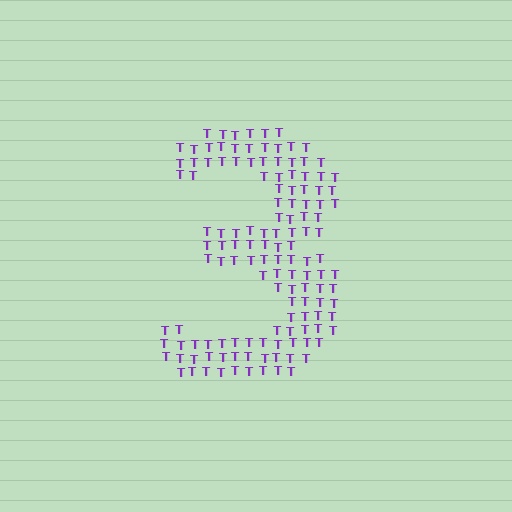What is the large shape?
The large shape is the digit 3.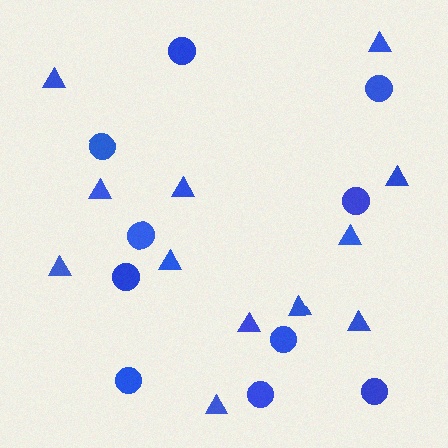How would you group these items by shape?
There are 2 groups: one group of triangles (12) and one group of circles (10).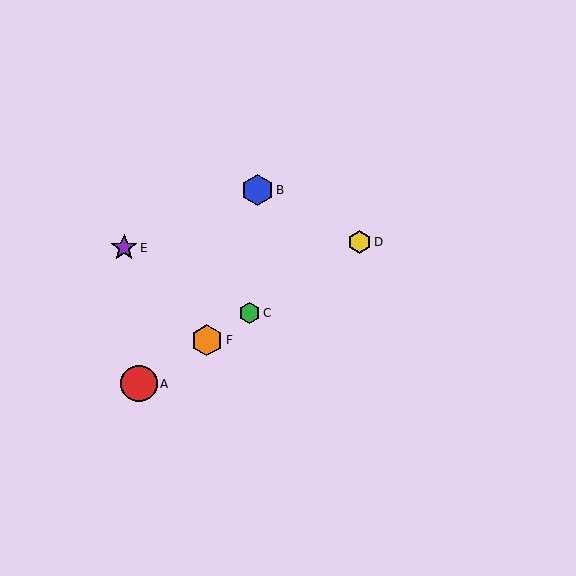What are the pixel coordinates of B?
Object B is at (257, 190).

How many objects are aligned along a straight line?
4 objects (A, C, D, F) are aligned along a straight line.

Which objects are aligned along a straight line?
Objects A, C, D, F are aligned along a straight line.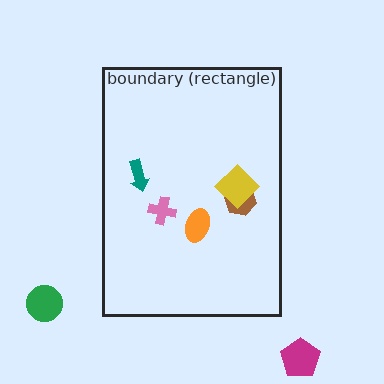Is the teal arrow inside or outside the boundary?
Inside.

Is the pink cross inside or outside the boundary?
Inside.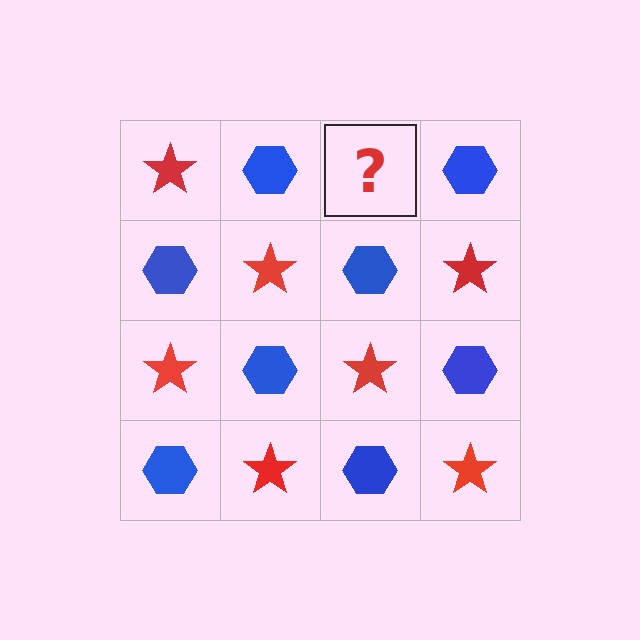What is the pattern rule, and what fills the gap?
The rule is that it alternates red star and blue hexagon in a checkerboard pattern. The gap should be filled with a red star.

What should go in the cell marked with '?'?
The missing cell should contain a red star.